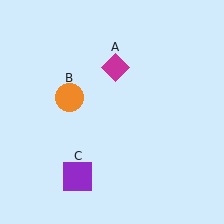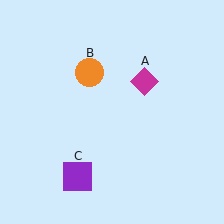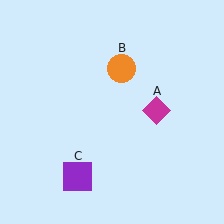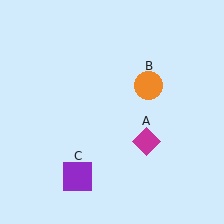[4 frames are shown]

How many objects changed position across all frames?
2 objects changed position: magenta diamond (object A), orange circle (object B).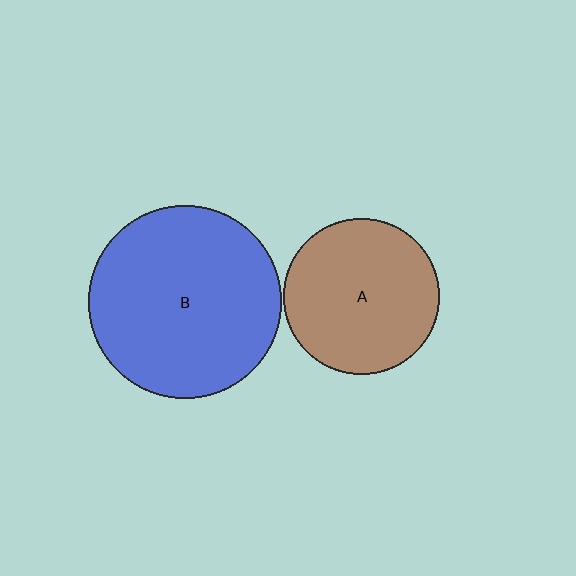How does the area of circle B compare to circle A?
Approximately 1.5 times.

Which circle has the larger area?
Circle B (blue).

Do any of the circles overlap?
No, none of the circles overlap.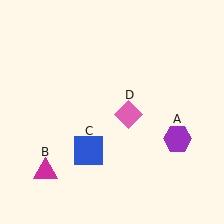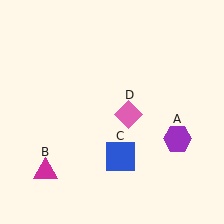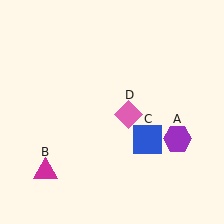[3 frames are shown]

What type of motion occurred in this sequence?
The blue square (object C) rotated counterclockwise around the center of the scene.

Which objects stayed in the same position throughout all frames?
Purple hexagon (object A) and magenta triangle (object B) and pink diamond (object D) remained stationary.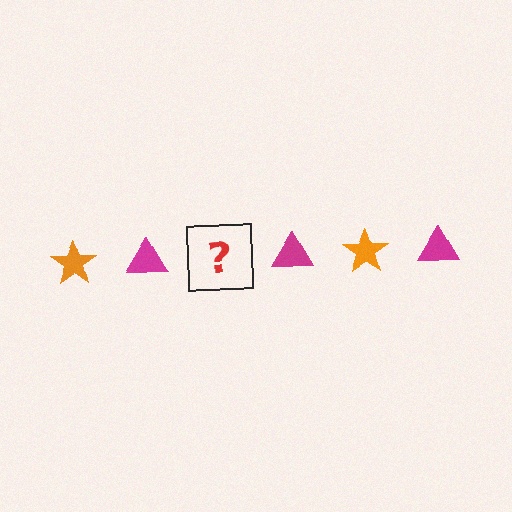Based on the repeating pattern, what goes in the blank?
The blank should be an orange star.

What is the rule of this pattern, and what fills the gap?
The rule is that the pattern alternates between orange star and magenta triangle. The gap should be filled with an orange star.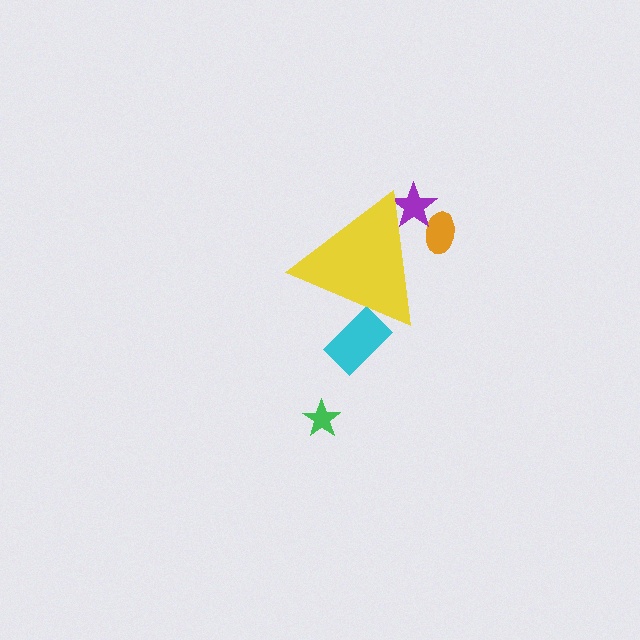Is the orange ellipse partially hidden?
Yes, the orange ellipse is partially hidden behind the yellow triangle.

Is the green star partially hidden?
No, the green star is fully visible.